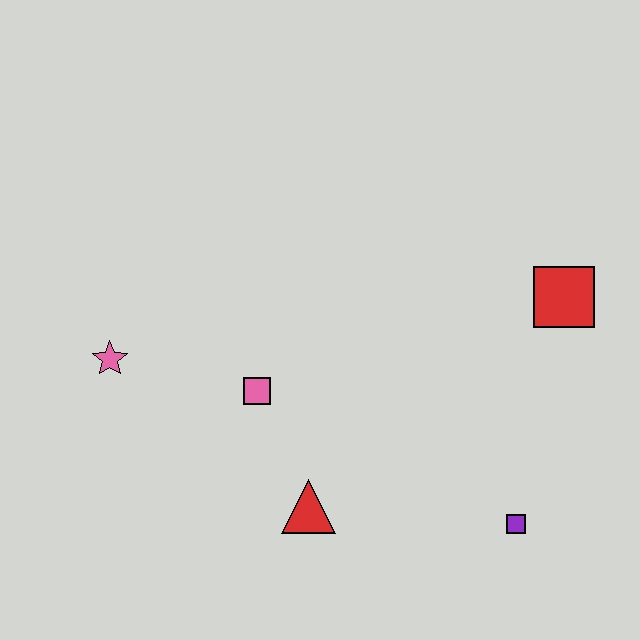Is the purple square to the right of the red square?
No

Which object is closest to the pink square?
The red triangle is closest to the pink square.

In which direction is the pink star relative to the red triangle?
The pink star is to the left of the red triangle.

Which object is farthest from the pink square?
The red square is farthest from the pink square.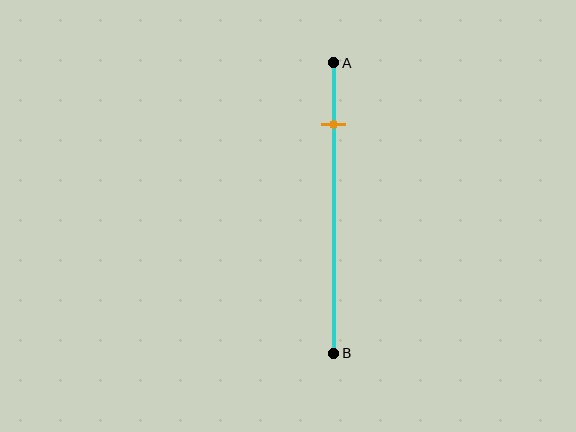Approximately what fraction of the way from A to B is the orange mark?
The orange mark is approximately 20% of the way from A to B.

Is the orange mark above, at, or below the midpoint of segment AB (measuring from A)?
The orange mark is above the midpoint of segment AB.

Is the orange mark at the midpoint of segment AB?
No, the mark is at about 20% from A, not at the 50% midpoint.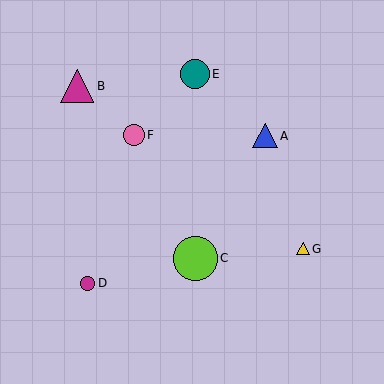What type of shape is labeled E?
Shape E is a teal circle.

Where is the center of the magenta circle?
The center of the magenta circle is at (88, 283).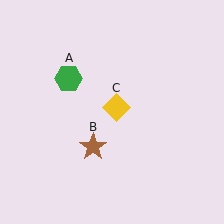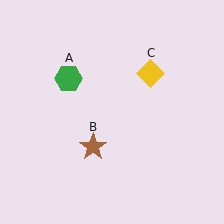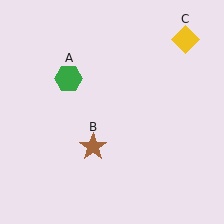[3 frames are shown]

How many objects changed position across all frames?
1 object changed position: yellow diamond (object C).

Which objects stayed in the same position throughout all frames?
Green hexagon (object A) and brown star (object B) remained stationary.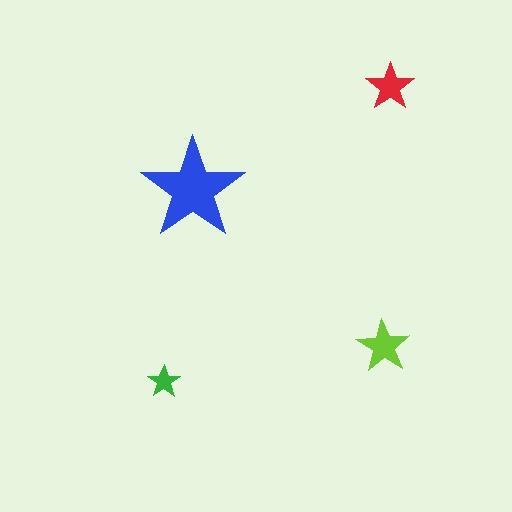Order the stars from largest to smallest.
the blue one, the lime one, the red one, the green one.